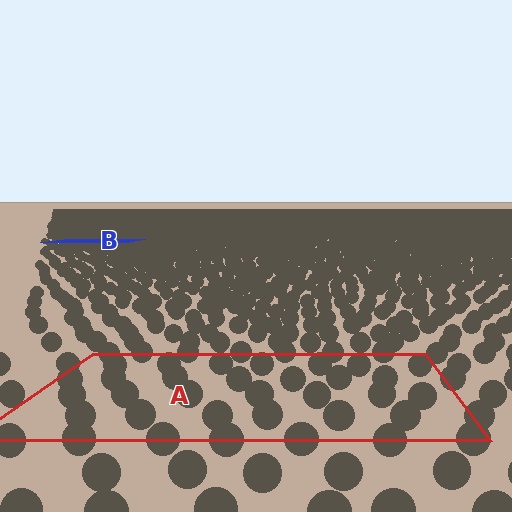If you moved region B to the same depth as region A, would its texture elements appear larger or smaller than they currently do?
They would appear larger. At a closer depth, the same texture elements are projected at a bigger on-screen size.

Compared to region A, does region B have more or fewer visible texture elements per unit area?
Region B has more texture elements per unit area — they are packed more densely because it is farther away.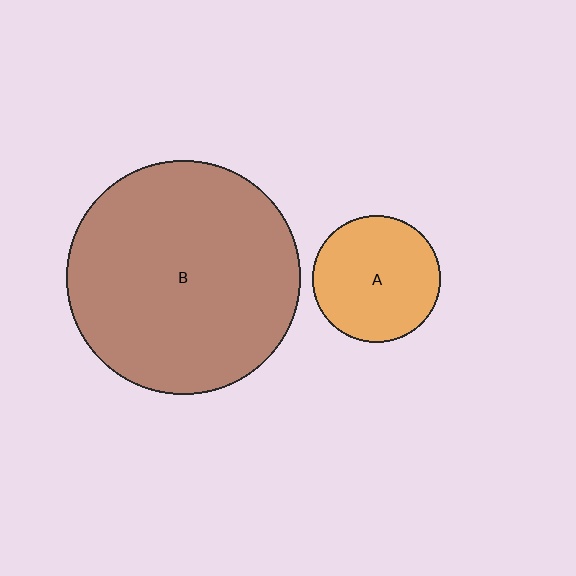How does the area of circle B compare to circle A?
Approximately 3.4 times.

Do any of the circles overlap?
No, none of the circles overlap.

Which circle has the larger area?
Circle B (brown).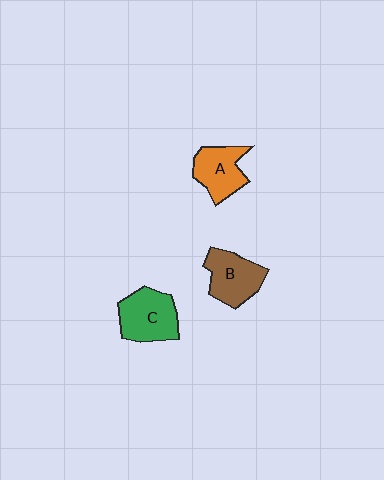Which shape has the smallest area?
Shape A (orange).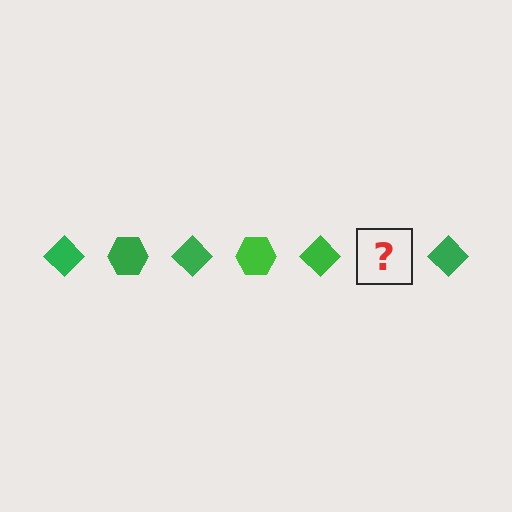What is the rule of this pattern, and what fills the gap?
The rule is that the pattern cycles through diamond, hexagon shapes in green. The gap should be filled with a green hexagon.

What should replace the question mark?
The question mark should be replaced with a green hexagon.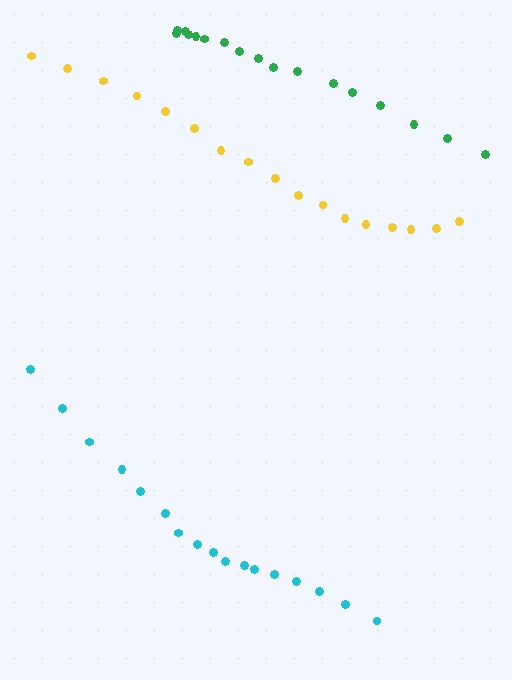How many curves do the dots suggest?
There are 3 distinct paths.